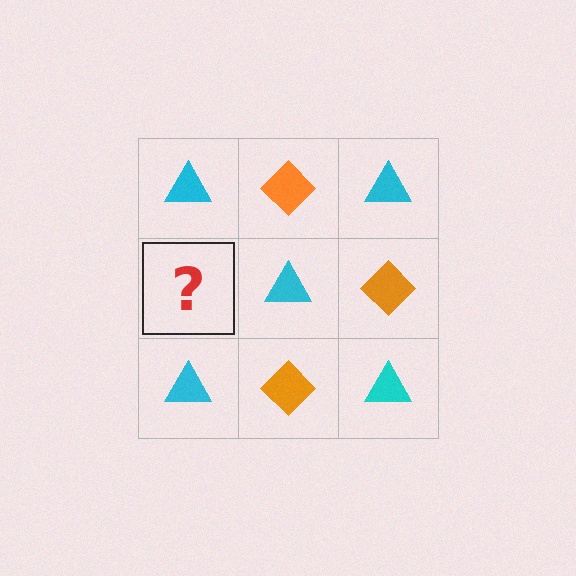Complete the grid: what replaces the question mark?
The question mark should be replaced with an orange diamond.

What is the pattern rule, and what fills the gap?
The rule is that it alternates cyan triangle and orange diamond in a checkerboard pattern. The gap should be filled with an orange diamond.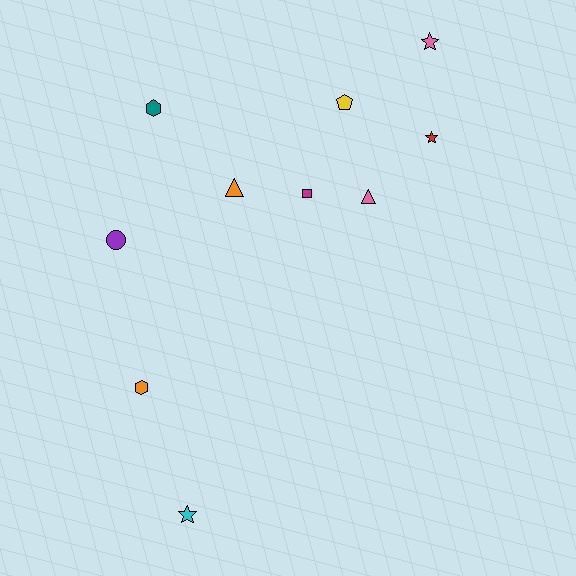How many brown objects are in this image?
There are no brown objects.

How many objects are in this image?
There are 10 objects.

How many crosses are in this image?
There are no crosses.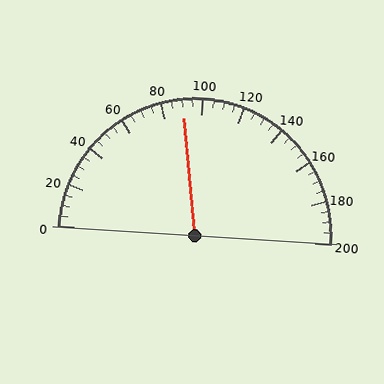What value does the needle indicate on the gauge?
The needle indicates approximately 90.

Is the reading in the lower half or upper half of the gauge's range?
The reading is in the lower half of the range (0 to 200).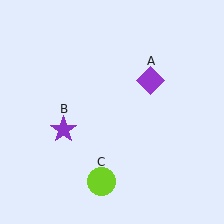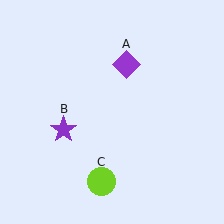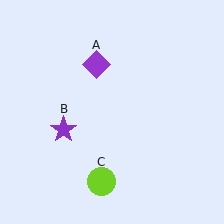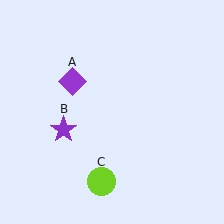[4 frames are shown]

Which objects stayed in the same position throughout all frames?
Purple star (object B) and lime circle (object C) remained stationary.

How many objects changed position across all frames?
1 object changed position: purple diamond (object A).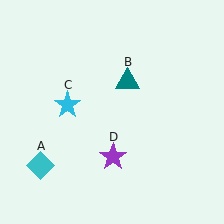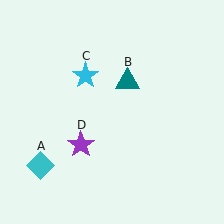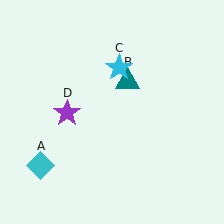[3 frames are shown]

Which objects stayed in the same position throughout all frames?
Cyan diamond (object A) and teal triangle (object B) remained stationary.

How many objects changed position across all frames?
2 objects changed position: cyan star (object C), purple star (object D).